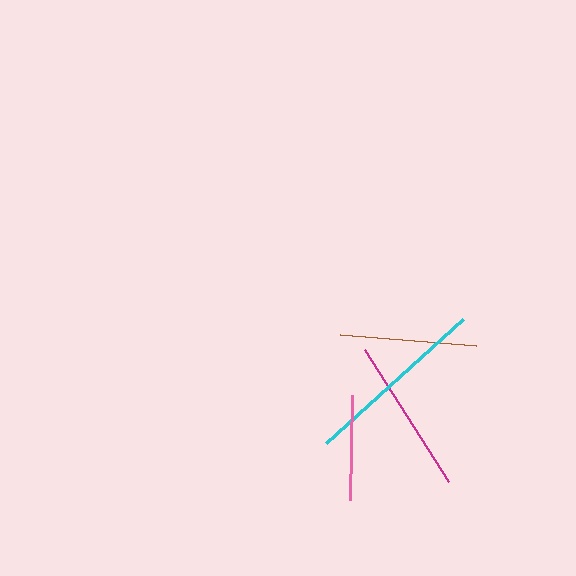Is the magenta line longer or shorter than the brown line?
The magenta line is longer than the brown line.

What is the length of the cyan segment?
The cyan segment is approximately 185 pixels long.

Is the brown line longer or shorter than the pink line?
The brown line is longer than the pink line.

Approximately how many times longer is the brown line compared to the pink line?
The brown line is approximately 1.3 times the length of the pink line.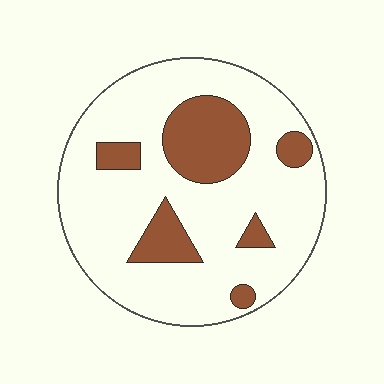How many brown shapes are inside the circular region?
6.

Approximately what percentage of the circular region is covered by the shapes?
Approximately 20%.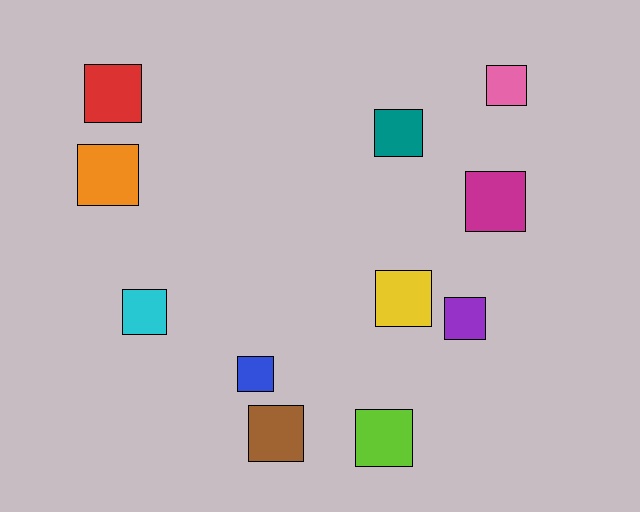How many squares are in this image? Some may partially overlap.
There are 11 squares.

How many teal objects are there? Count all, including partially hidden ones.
There is 1 teal object.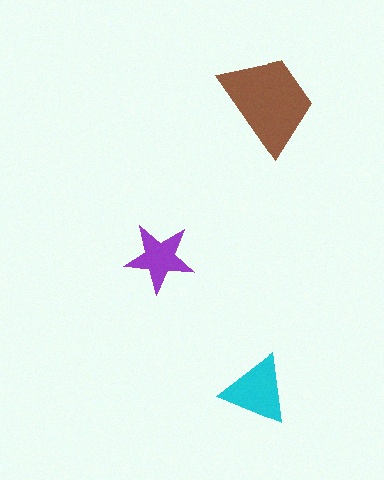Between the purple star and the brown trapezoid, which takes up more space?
The brown trapezoid.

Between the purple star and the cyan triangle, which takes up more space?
The cyan triangle.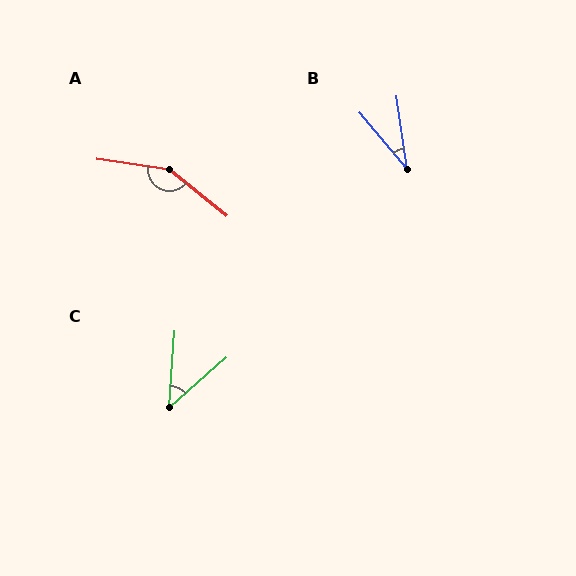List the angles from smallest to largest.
B (32°), C (44°), A (149°).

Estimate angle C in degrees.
Approximately 44 degrees.